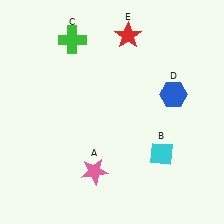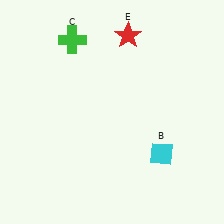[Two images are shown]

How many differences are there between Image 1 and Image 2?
There are 2 differences between the two images.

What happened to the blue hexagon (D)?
The blue hexagon (D) was removed in Image 2. It was in the top-right area of Image 1.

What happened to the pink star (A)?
The pink star (A) was removed in Image 2. It was in the bottom-left area of Image 1.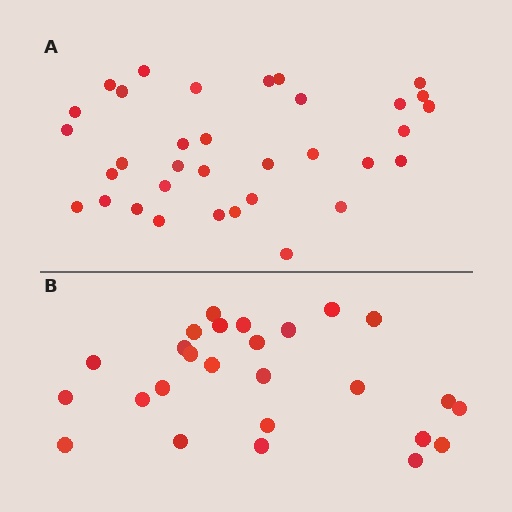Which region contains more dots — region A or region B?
Region A (the top region) has more dots.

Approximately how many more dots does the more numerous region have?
Region A has roughly 8 or so more dots than region B.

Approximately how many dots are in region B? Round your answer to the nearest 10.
About 30 dots. (The exact count is 26, which rounds to 30.)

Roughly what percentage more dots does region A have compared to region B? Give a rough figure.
About 30% more.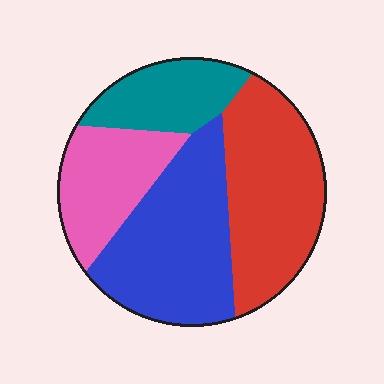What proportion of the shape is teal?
Teal covers 16% of the shape.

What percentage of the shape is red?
Red covers roughly 30% of the shape.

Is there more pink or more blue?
Blue.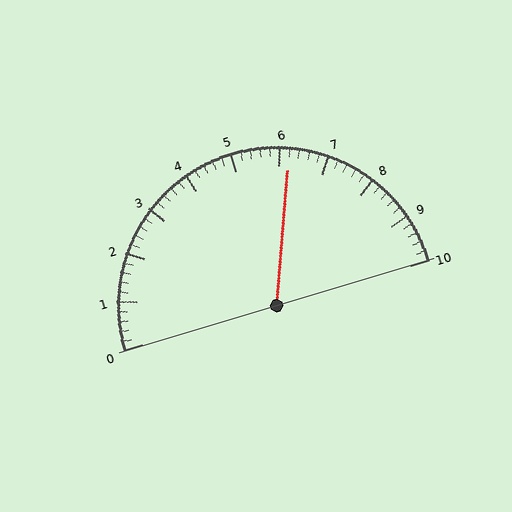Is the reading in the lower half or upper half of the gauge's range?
The reading is in the upper half of the range (0 to 10).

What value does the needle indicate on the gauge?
The needle indicates approximately 6.2.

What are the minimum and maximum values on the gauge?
The gauge ranges from 0 to 10.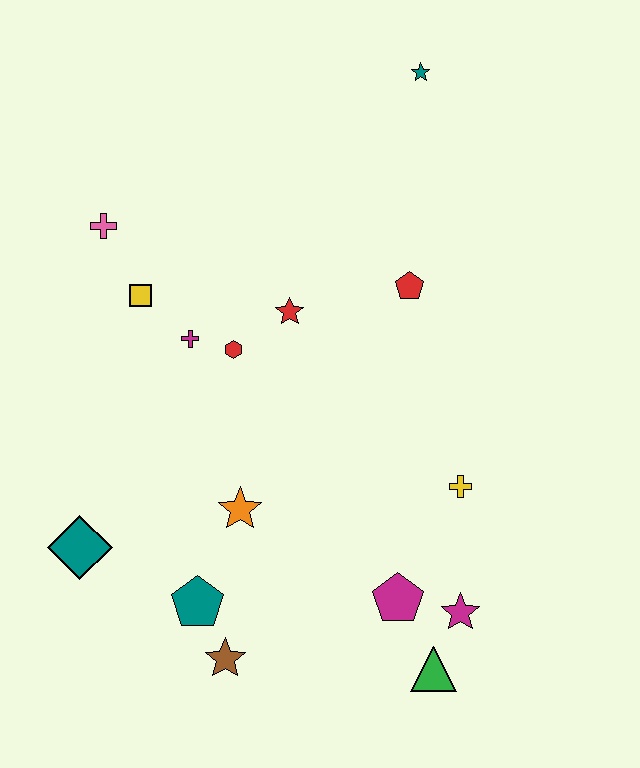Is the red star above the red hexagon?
Yes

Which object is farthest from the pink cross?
The green triangle is farthest from the pink cross.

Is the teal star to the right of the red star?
Yes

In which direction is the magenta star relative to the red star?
The magenta star is below the red star.